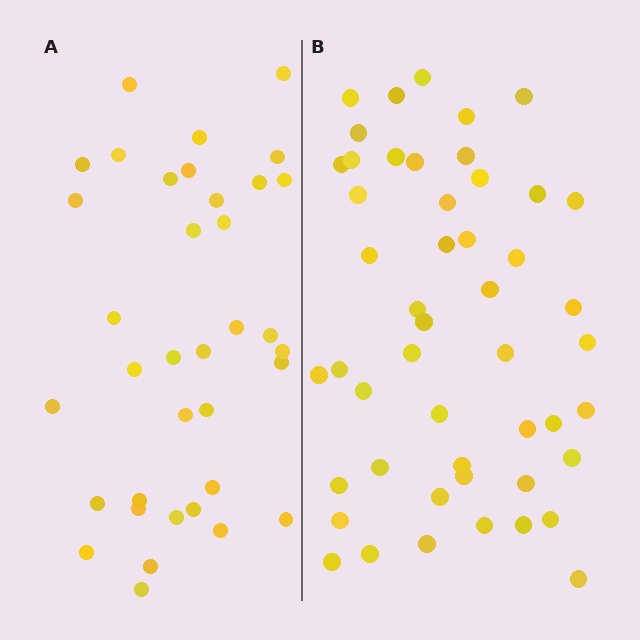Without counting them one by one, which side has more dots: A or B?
Region B (the right region) has more dots.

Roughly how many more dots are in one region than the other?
Region B has approximately 15 more dots than region A.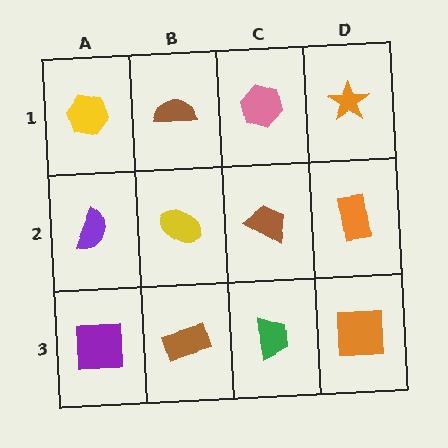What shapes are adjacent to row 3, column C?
A brown trapezoid (row 2, column C), a brown rectangle (row 3, column B), an orange square (row 3, column D).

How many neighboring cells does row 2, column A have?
3.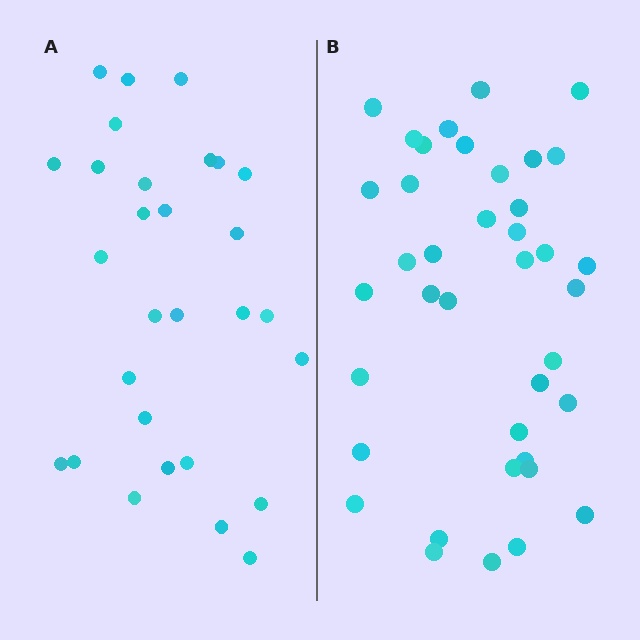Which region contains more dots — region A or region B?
Region B (the right region) has more dots.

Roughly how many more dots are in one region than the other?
Region B has roughly 10 or so more dots than region A.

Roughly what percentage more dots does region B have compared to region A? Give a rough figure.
About 35% more.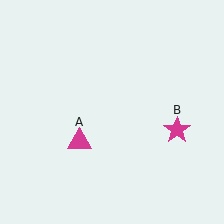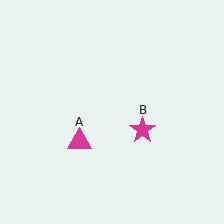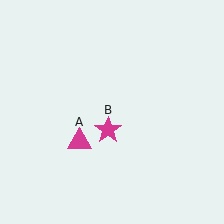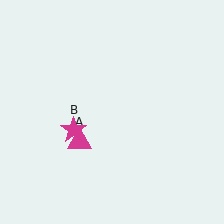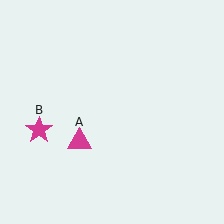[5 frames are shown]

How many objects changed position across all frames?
1 object changed position: magenta star (object B).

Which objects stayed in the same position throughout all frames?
Magenta triangle (object A) remained stationary.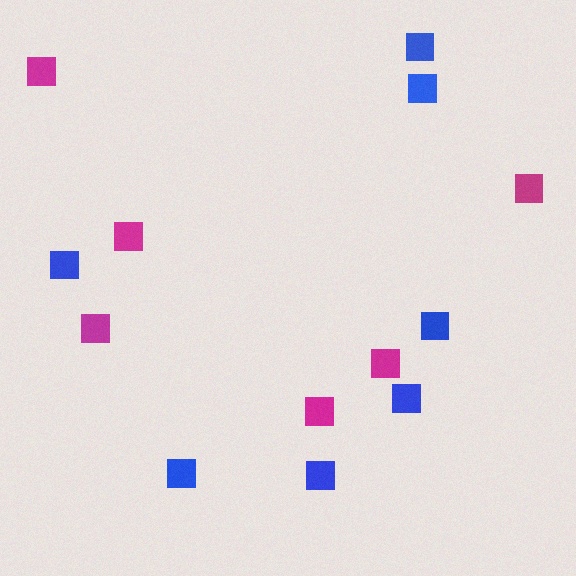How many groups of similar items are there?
There are 2 groups: one group of magenta squares (6) and one group of blue squares (7).